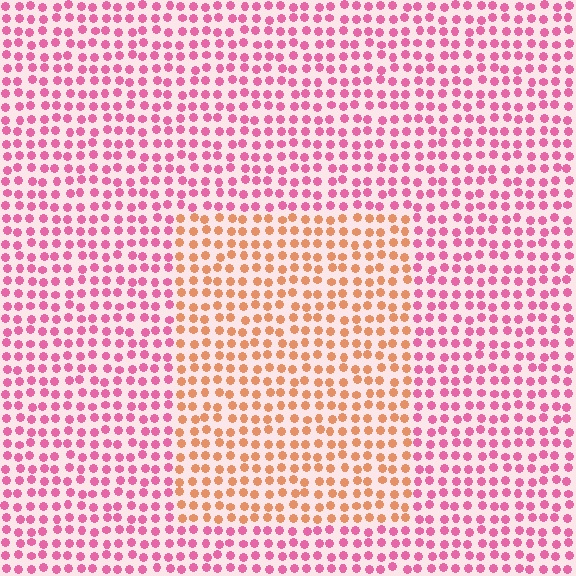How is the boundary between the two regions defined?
The boundary is defined purely by a slight shift in hue (about 50 degrees). Spacing, size, and orientation are identical on both sides.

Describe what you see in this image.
The image is filled with small pink elements in a uniform arrangement. A rectangle-shaped region is visible where the elements are tinted to a slightly different hue, forming a subtle color boundary.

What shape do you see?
I see a rectangle.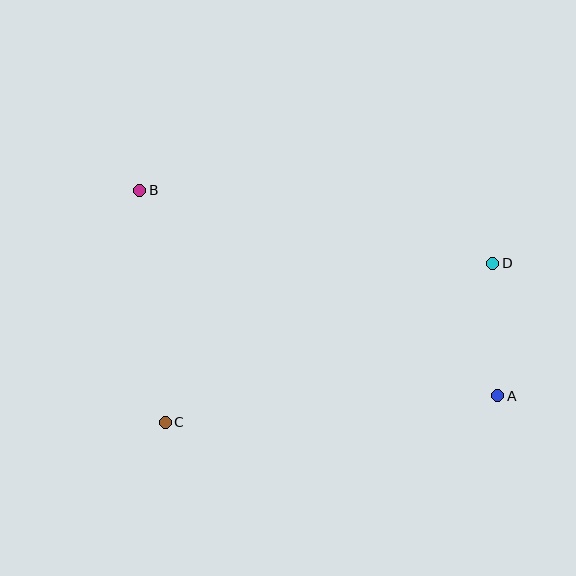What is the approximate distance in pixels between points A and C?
The distance between A and C is approximately 334 pixels.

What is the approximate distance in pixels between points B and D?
The distance between B and D is approximately 360 pixels.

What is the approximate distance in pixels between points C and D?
The distance between C and D is approximately 364 pixels.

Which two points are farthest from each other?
Points A and B are farthest from each other.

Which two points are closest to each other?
Points A and D are closest to each other.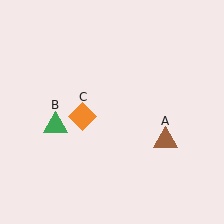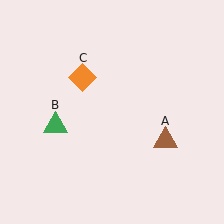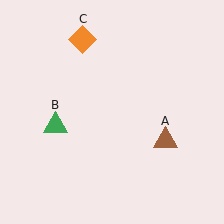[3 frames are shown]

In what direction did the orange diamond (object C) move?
The orange diamond (object C) moved up.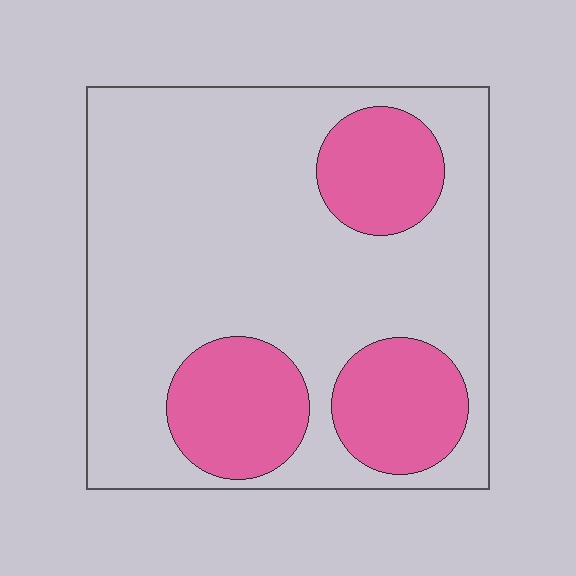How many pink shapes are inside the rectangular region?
3.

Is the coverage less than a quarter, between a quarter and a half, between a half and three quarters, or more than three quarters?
Between a quarter and a half.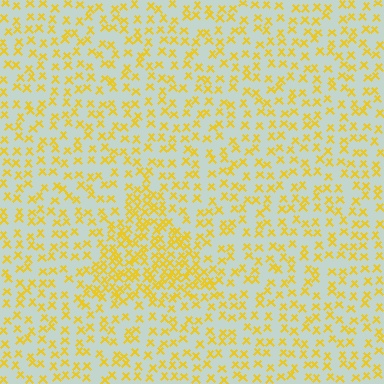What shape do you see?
I see a triangle.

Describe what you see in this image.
The image contains small yellow elements arranged at two different densities. A triangle-shaped region is visible where the elements are more densely packed than the surrounding area.